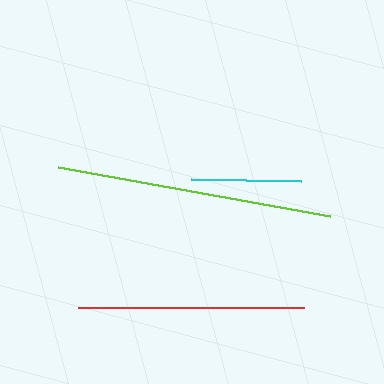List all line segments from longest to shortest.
From longest to shortest: lime, red, cyan.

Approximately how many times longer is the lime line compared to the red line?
The lime line is approximately 1.2 times the length of the red line.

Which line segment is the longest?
The lime line is the longest at approximately 276 pixels.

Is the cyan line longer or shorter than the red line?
The red line is longer than the cyan line.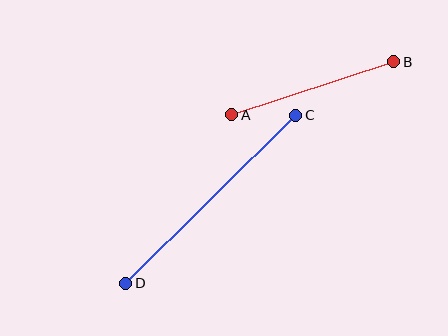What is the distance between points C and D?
The distance is approximately 239 pixels.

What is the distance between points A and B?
The distance is approximately 171 pixels.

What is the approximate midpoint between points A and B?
The midpoint is at approximately (313, 88) pixels.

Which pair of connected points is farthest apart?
Points C and D are farthest apart.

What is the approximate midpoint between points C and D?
The midpoint is at approximately (211, 199) pixels.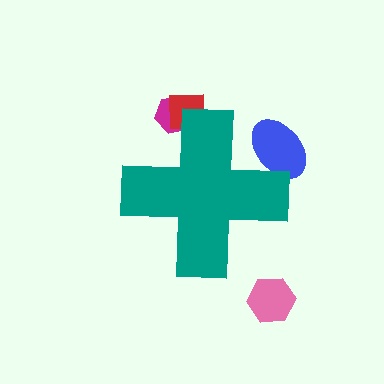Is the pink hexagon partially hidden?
No, the pink hexagon is fully visible.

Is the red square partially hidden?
Yes, the red square is partially hidden behind the teal cross.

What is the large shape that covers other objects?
A teal cross.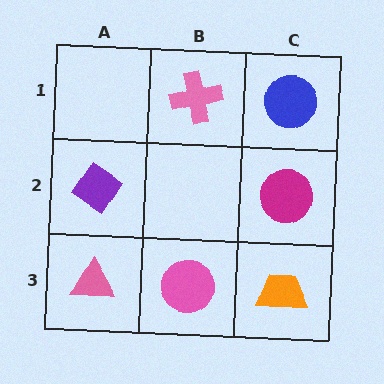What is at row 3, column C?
An orange trapezoid.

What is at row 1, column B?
A pink cross.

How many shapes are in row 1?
2 shapes.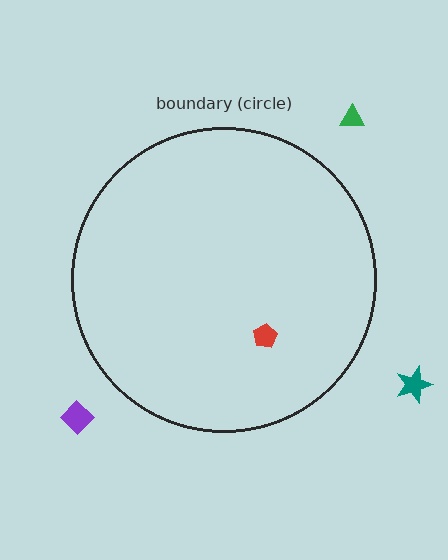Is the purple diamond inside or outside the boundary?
Outside.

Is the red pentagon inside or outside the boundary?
Inside.